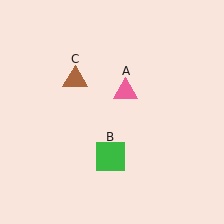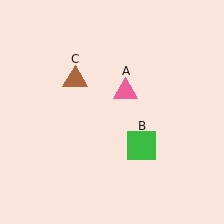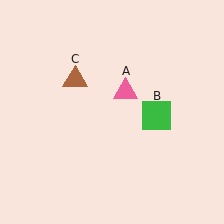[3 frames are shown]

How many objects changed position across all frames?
1 object changed position: green square (object B).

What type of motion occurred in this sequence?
The green square (object B) rotated counterclockwise around the center of the scene.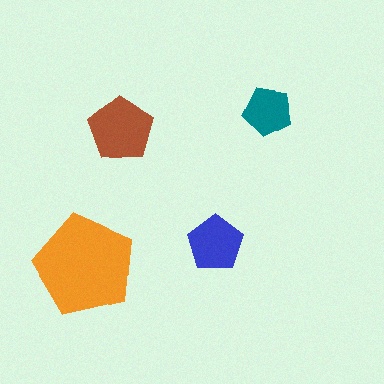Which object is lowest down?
The orange pentagon is bottommost.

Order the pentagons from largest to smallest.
the orange one, the brown one, the blue one, the teal one.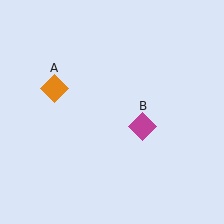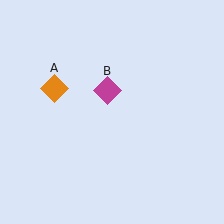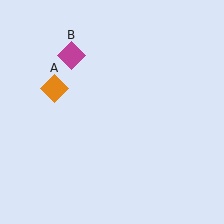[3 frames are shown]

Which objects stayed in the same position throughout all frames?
Orange diamond (object A) remained stationary.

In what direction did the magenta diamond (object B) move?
The magenta diamond (object B) moved up and to the left.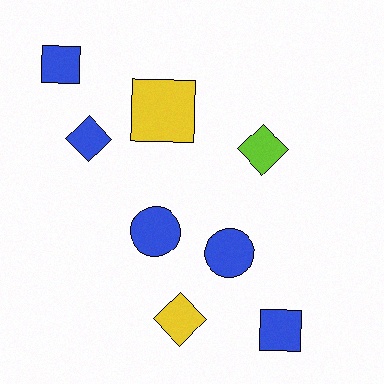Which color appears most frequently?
Blue, with 5 objects.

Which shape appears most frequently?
Square, with 3 objects.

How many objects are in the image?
There are 8 objects.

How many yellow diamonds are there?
There is 1 yellow diamond.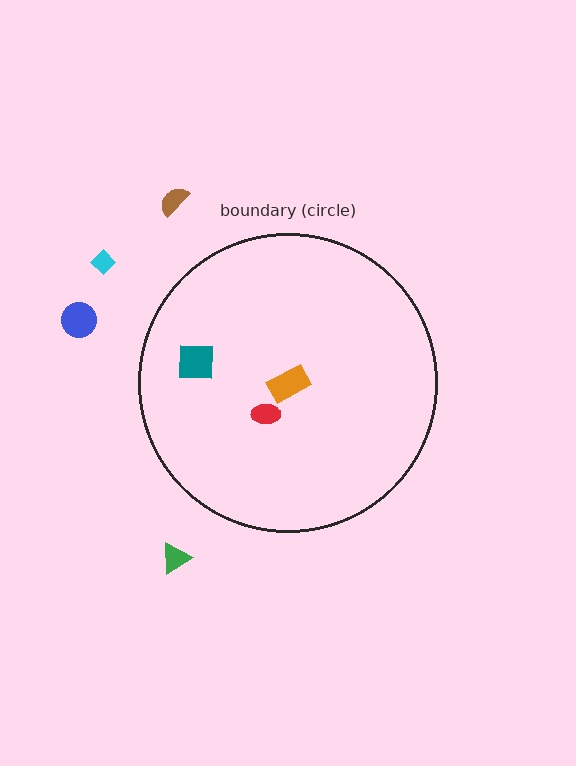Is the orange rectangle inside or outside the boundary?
Inside.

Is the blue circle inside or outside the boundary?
Outside.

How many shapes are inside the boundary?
3 inside, 4 outside.